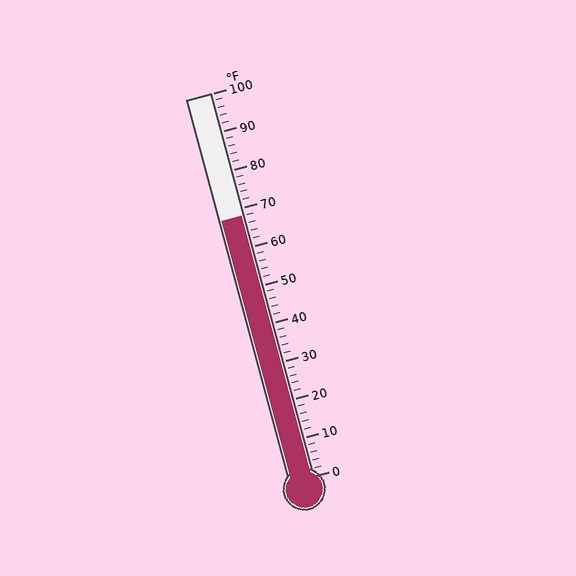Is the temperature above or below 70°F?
The temperature is below 70°F.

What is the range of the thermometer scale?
The thermometer scale ranges from 0°F to 100°F.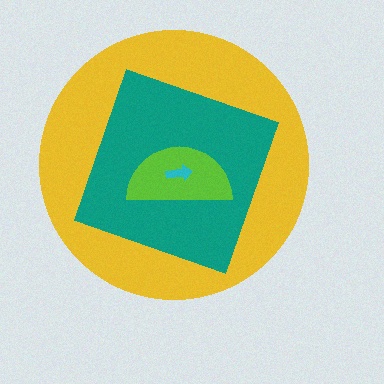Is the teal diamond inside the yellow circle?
Yes.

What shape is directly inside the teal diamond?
The lime semicircle.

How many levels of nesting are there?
4.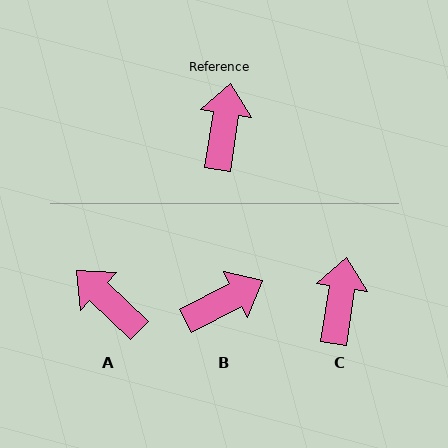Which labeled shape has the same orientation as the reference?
C.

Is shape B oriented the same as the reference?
No, it is off by about 54 degrees.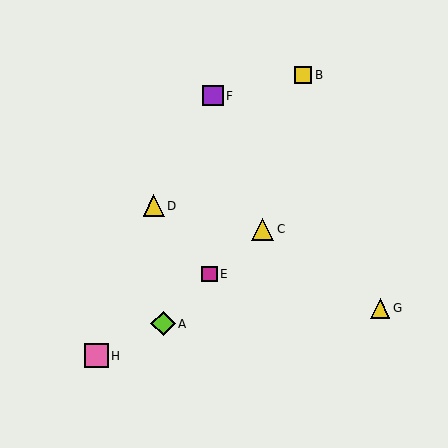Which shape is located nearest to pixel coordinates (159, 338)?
The lime diamond (labeled A) at (163, 324) is nearest to that location.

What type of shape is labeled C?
Shape C is a yellow triangle.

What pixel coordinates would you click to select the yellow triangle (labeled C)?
Click at (263, 229) to select the yellow triangle C.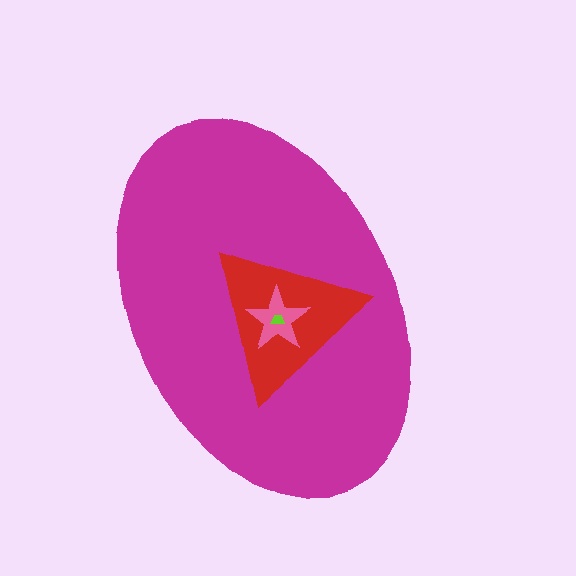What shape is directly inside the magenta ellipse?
The red triangle.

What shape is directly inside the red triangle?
The pink star.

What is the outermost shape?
The magenta ellipse.